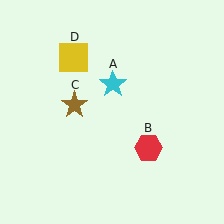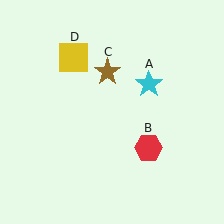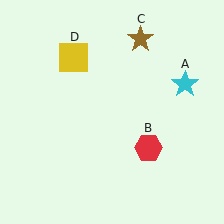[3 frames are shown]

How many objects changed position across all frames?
2 objects changed position: cyan star (object A), brown star (object C).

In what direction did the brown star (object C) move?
The brown star (object C) moved up and to the right.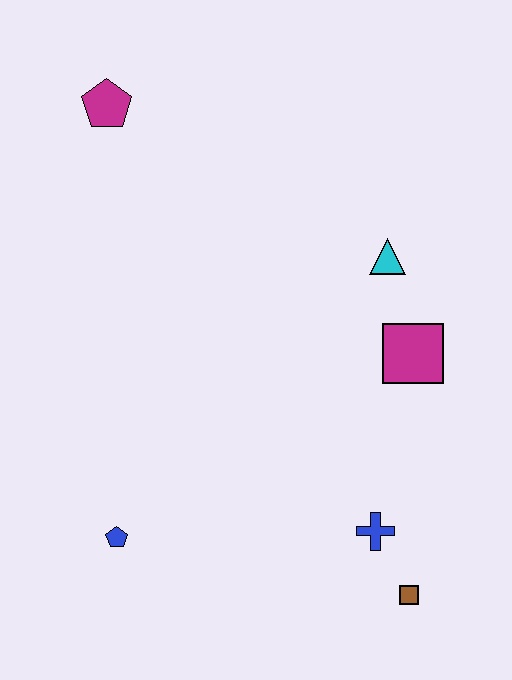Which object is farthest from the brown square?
The magenta pentagon is farthest from the brown square.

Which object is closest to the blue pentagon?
The blue cross is closest to the blue pentagon.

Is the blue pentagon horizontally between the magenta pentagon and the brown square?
Yes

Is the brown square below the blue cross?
Yes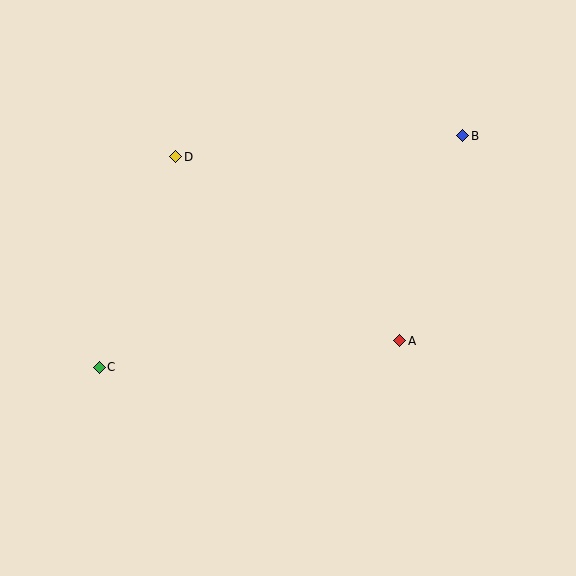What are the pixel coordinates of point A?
Point A is at (400, 341).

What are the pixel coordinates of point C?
Point C is at (99, 367).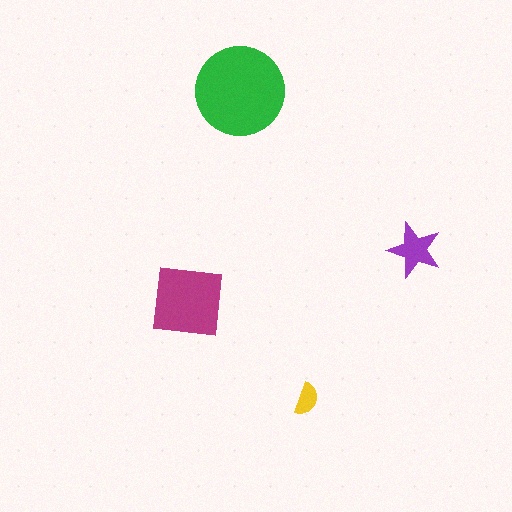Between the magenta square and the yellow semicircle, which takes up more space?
The magenta square.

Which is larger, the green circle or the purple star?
The green circle.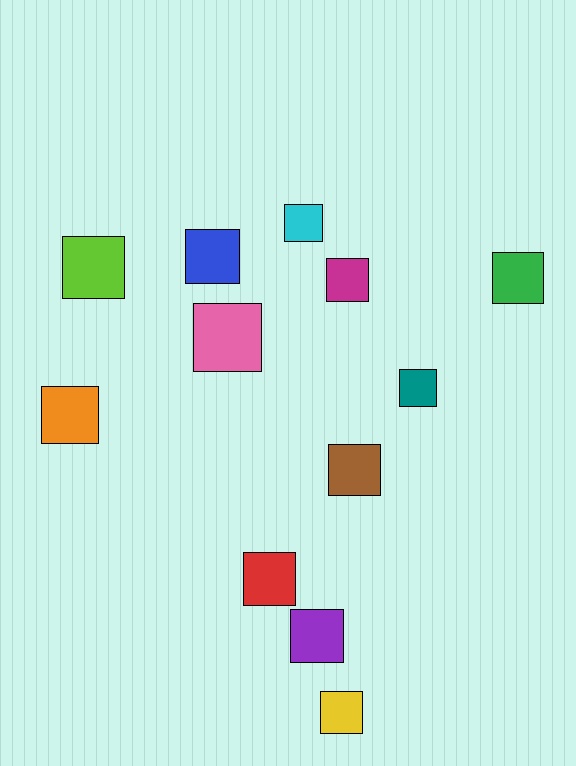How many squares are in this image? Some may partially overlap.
There are 12 squares.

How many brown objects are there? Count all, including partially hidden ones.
There is 1 brown object.